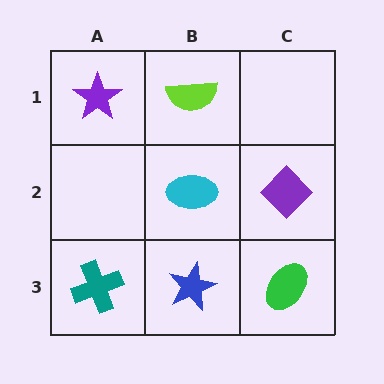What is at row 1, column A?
A purple star.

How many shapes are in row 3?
3 shapes.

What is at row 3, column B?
A blue star.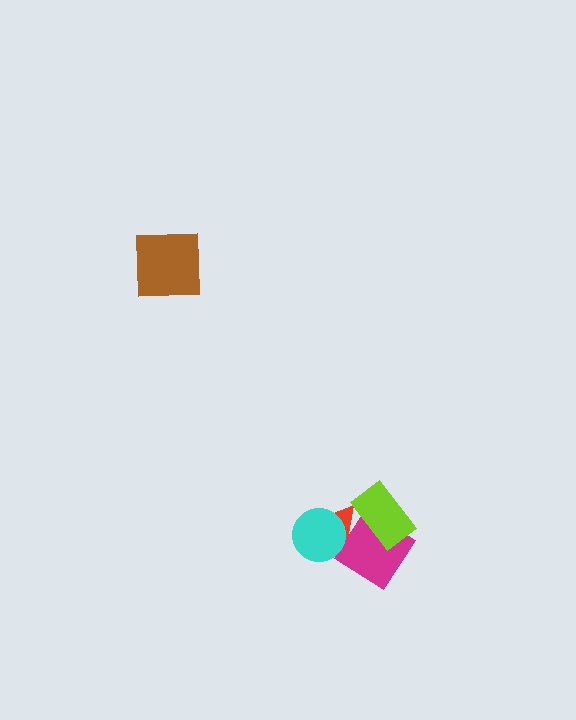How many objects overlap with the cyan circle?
2 objects overlap with the cyan circle.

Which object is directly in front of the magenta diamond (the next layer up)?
The lime rectangle is directly in front of the magenta diamond.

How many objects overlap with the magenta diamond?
3 objects overlap with the magenta diamond.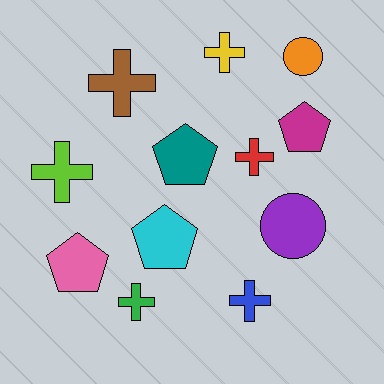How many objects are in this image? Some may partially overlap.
There are 12 objects.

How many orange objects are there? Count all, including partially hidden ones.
There is 1 orange object.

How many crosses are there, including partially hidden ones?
There are 6 crosses.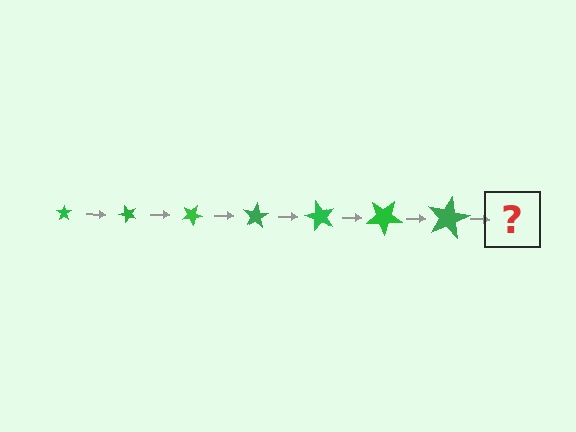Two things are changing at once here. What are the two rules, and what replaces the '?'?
The two rules are that the star grows larger each step and it rotates 50 degrees each step. The '?' should be a star, larger than the previous one and rotated 350 degrees from the start.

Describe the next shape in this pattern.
It should be a star, larger than the previous one and rotated 350 degrees from the start.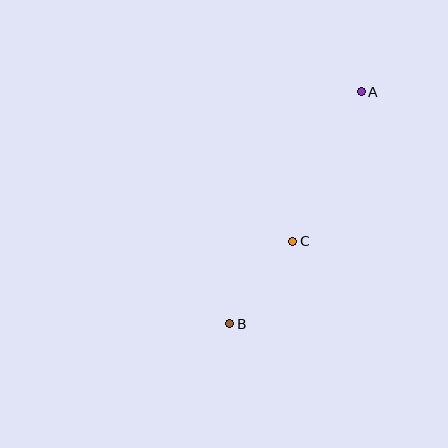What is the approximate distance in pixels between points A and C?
The distance between A and C is approximately 165 pixels.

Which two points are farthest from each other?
Points A and B are farthest from each other.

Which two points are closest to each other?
Points B and C are closest to each other.